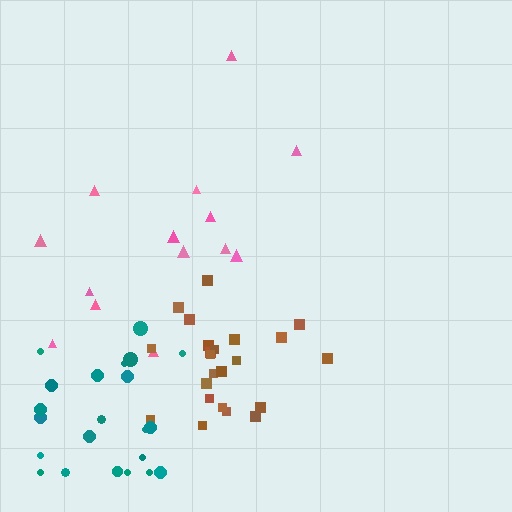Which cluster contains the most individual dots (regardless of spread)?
Brown (23).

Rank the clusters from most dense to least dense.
brown, teal, pink.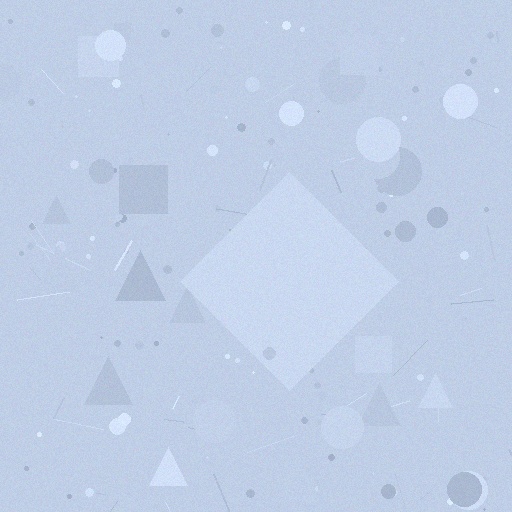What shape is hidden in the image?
A diamond is hidden in the image.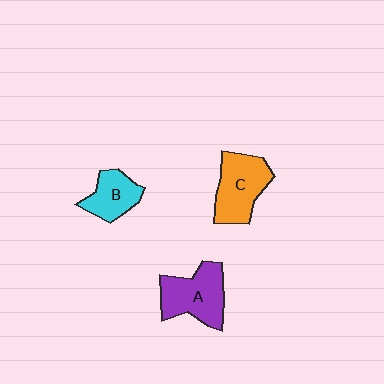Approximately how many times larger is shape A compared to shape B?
Approximately 1.5 times.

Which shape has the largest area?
Shape A (purple).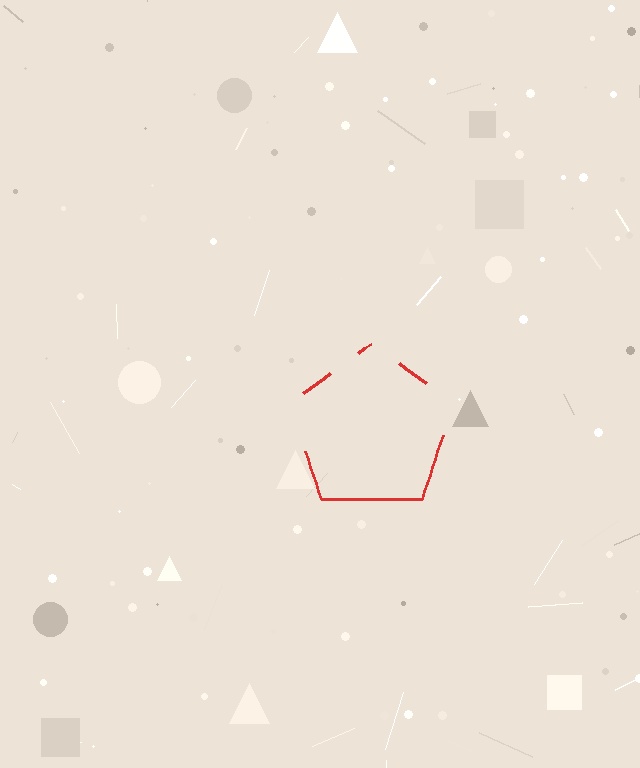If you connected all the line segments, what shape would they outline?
They would outline a pentagon.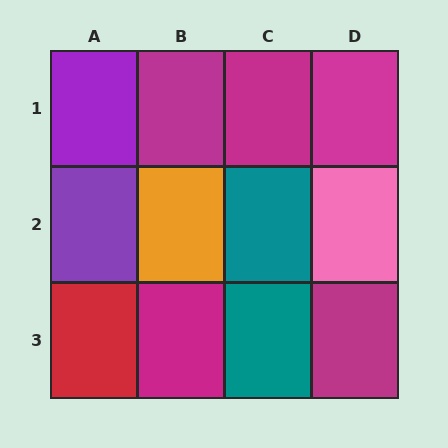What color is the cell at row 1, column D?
Magenta.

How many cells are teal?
2 cells are teal.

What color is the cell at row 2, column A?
Purple.